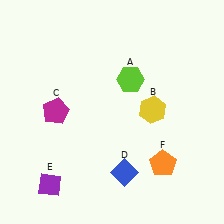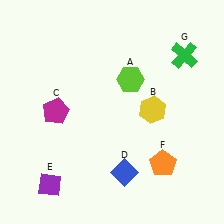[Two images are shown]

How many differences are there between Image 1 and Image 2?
There is 1 difference between the two images.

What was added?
A green cross (G) was added in Image 2.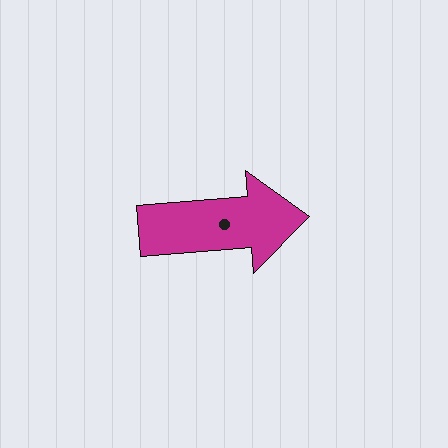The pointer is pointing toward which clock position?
Roughly 3 o'clock.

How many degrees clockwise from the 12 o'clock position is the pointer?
Approximately 85 degrees.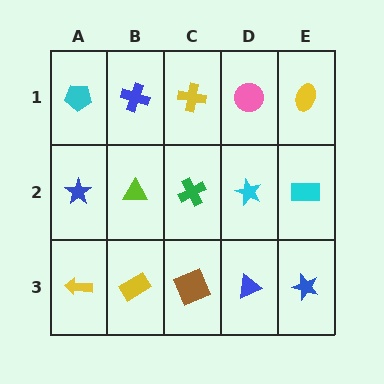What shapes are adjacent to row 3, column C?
A green cross (row 2, column C), a yellow rectangle (row 3, column B), a blue triangle (row 3, column D).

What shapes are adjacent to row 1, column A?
A blue star (row 2, column A), a blue cross (row 1, column B).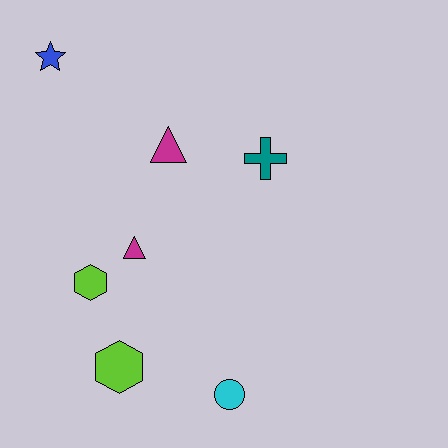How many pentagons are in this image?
There are no pentagons.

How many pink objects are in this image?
There are no pink objects.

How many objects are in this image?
There are 7 objects.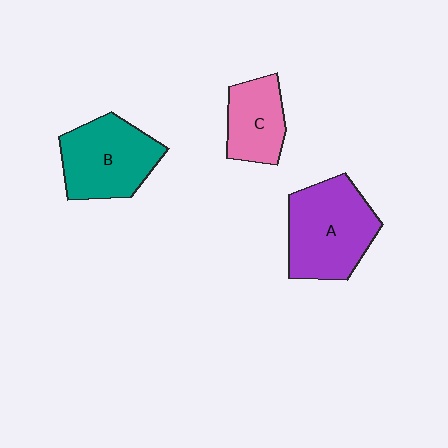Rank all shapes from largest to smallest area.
From largest to smallest: A (purple), B (teal), C (pink).